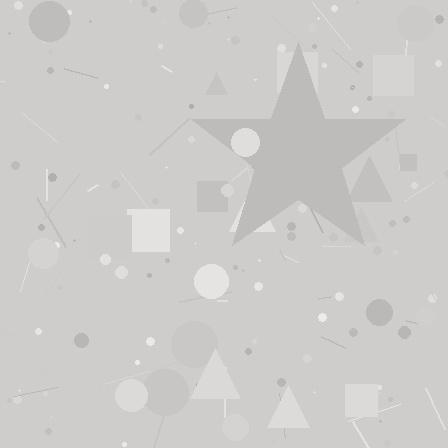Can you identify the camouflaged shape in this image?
The camouflaged shape is a star.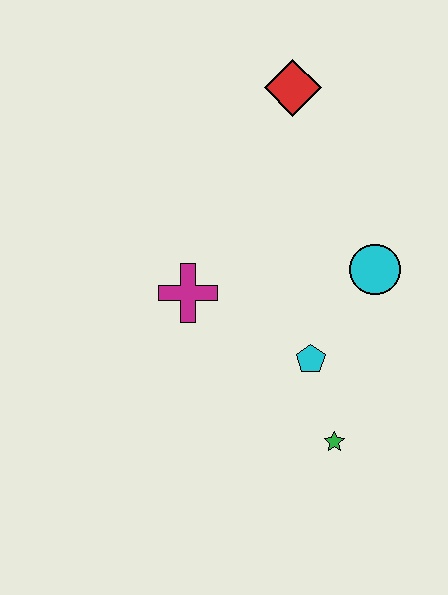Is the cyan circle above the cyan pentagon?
Yes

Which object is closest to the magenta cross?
The cyan pentagon is closest to the magenta cross.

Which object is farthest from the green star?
The red diamond is farthest from the green star.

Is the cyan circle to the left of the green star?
No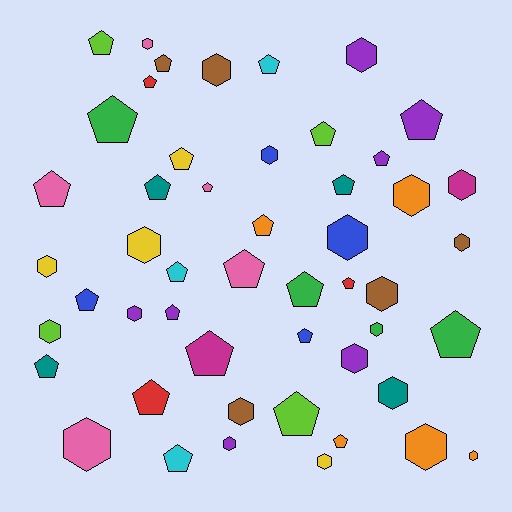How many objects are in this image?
There are 50 objects.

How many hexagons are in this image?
There are 22 hexagons.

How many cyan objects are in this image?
There are 3 cyan objects.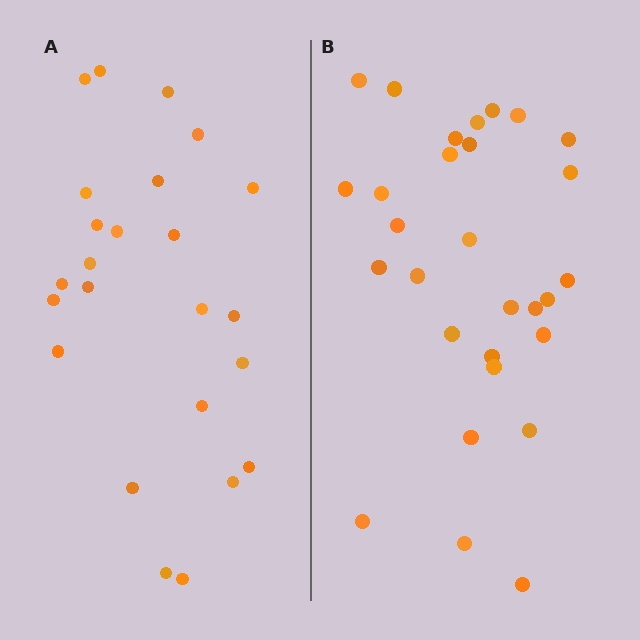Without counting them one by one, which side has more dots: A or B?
Region B (the right region) has more dots.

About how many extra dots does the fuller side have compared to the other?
Region B has about 5 more dots than region A.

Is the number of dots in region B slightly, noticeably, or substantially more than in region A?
Region B has only slightly more — the two regions are fairly close. The ratio is roughly 1.2 to 1.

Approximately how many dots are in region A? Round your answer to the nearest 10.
About 20 dots. (The exact count is 24, which rounds to 20.)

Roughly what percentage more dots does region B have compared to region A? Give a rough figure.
About 20% more.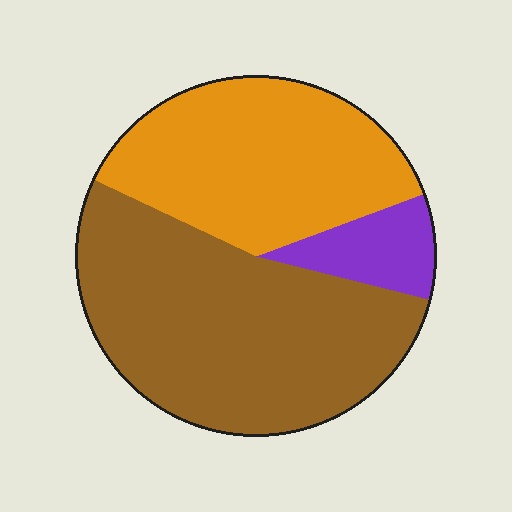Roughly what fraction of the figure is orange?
Orange covers 37% of the figure.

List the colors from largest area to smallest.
From largest to smallest: brown, orange, purple.